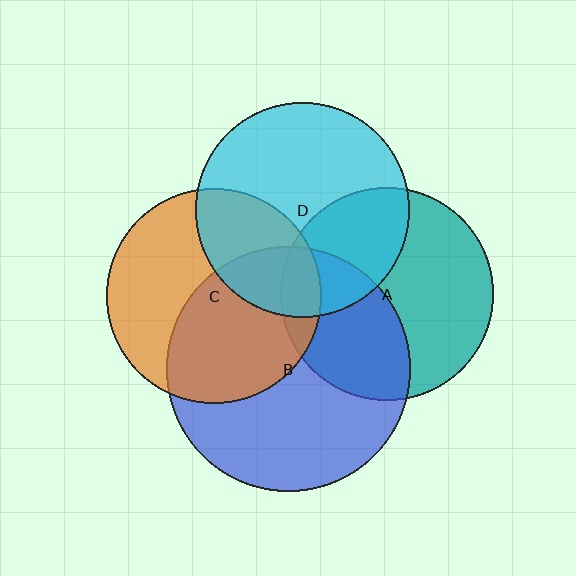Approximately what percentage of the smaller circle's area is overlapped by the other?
Approximately 10%.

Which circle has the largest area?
Circle B (blue).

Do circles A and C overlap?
Yes.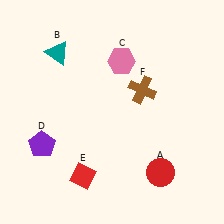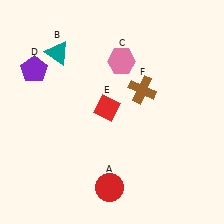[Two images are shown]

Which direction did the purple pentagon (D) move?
The purple pentagon (D) moved up.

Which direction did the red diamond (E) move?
The red diamond (E) moved up.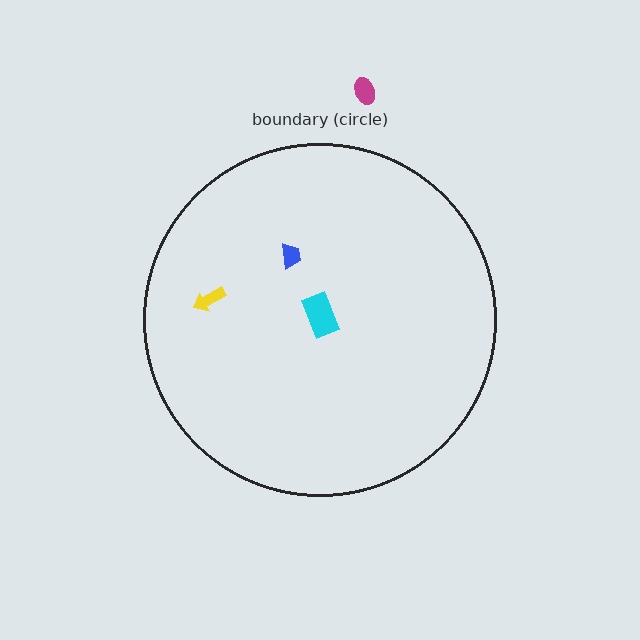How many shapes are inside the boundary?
3 inside, 1 outside.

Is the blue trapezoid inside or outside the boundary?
Inside.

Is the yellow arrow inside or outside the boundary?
Inside.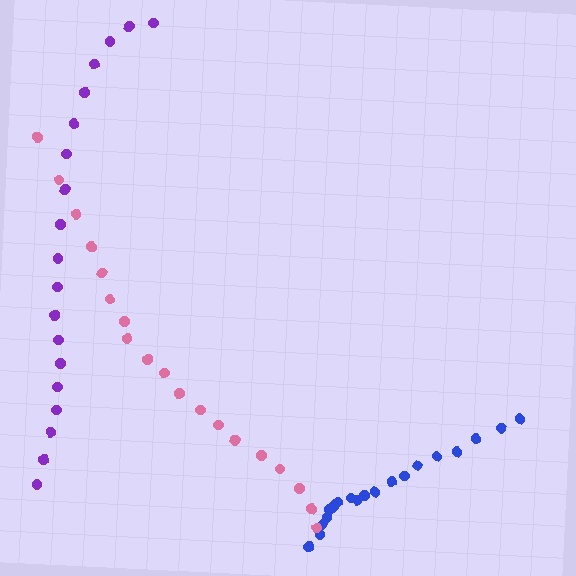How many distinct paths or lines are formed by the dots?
There are 3 distinct paths.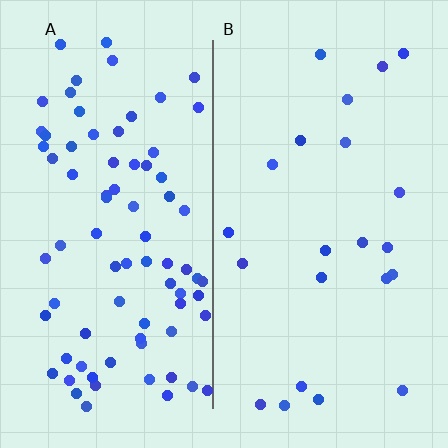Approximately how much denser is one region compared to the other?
Approximately 3.7× — region A over region B.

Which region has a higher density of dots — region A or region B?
A (the left).